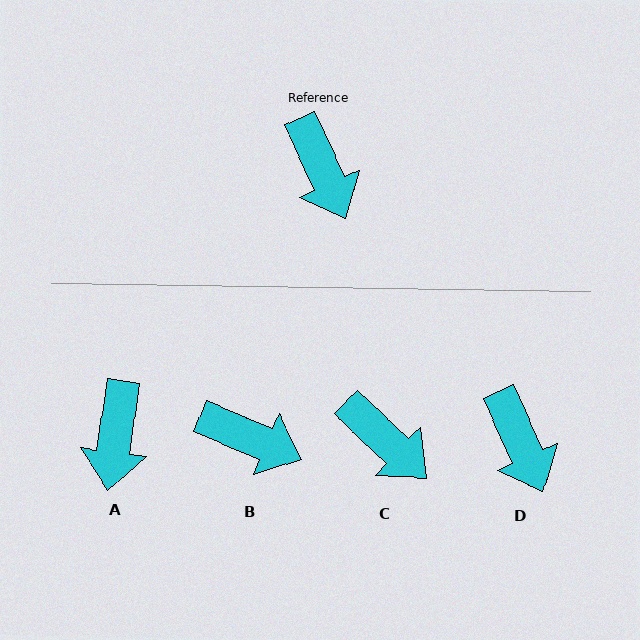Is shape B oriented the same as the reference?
No, it is off by about 43 degrees.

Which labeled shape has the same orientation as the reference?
D.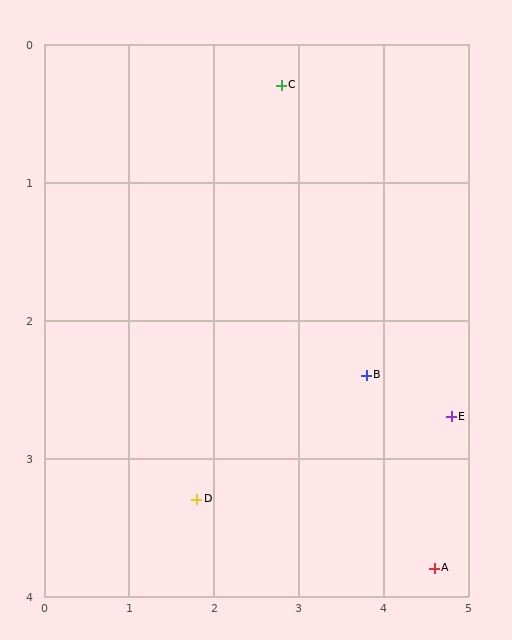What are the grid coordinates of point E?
Point E is at approximately (4.8, 2.7).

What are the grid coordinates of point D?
Point D is at approximately (1.8, 3.3).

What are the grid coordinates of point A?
Point A is at approximately (4.6, 3.8).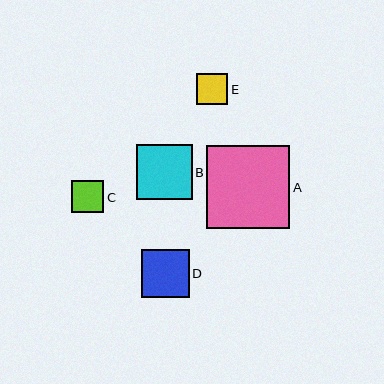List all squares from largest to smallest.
From largest to smallest: A, B, D, C, E.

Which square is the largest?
Square A is the largest with a size of approximately 83 pixels.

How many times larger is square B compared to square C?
Square B is approximately 1.7 times the size of square C.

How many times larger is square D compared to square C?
Square D is approximately 1.5 times the size of square C.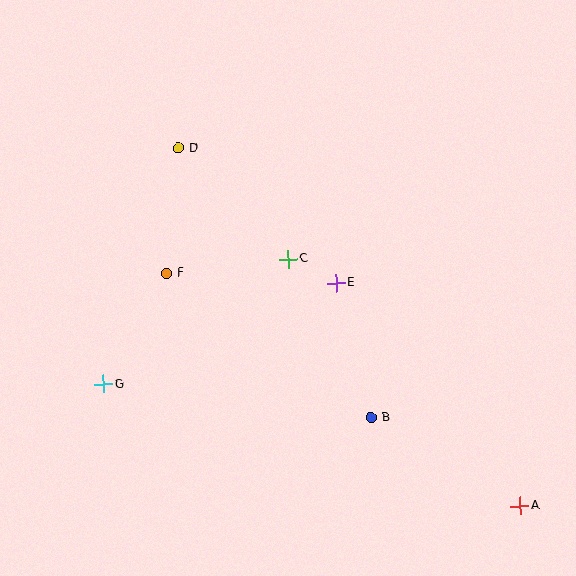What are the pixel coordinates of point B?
Point B is at (371, 418).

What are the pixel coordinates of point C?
Point C is at (288, 259).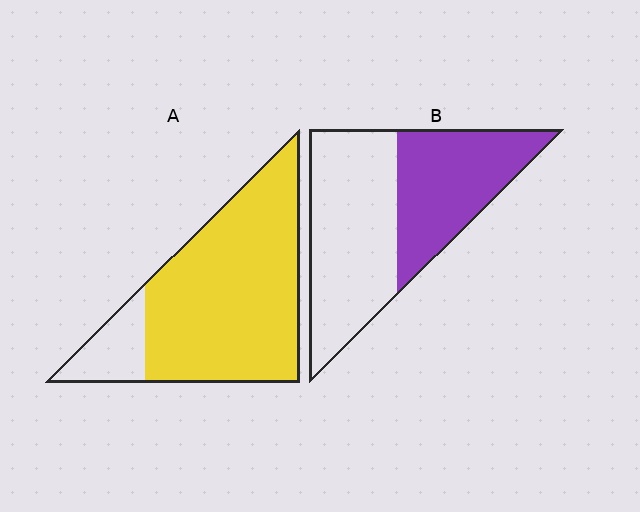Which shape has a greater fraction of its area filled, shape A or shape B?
Shape A.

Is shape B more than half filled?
No.